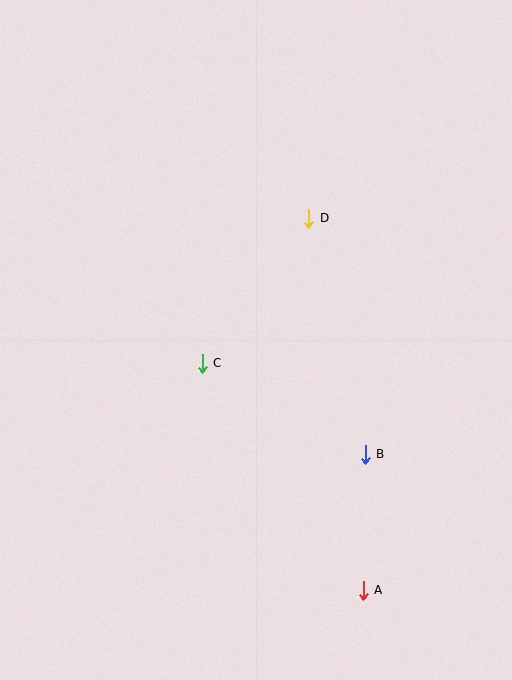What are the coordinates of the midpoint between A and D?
The midpoint between A and D is at (336, 404).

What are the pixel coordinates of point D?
Point D is at (309, 218).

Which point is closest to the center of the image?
Point C at (202, 363) is closest to the center.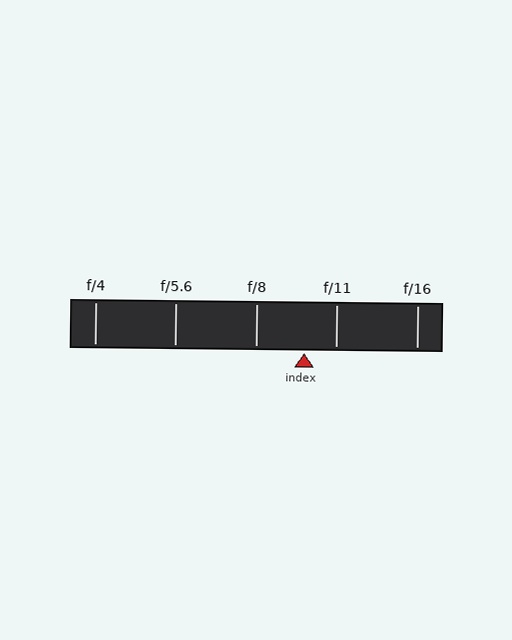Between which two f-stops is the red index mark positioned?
The index mark is between f/8 and f/11.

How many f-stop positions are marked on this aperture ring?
There are 5 f-stop positions marked.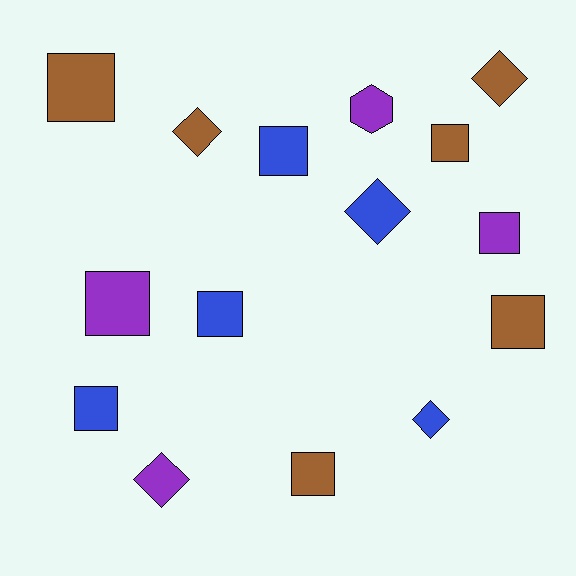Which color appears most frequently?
Brown, with 6 objects.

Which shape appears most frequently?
Square, with 9 objects.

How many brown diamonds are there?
There are 2 brown diamonds.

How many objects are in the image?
There are 15 objects.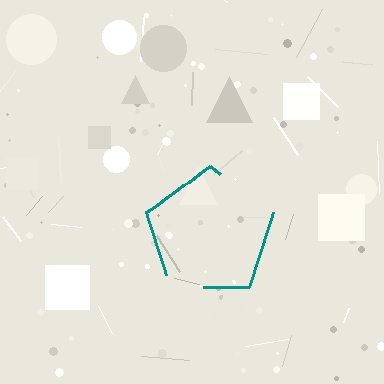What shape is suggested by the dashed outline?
The dashed outline suggests a pentagon.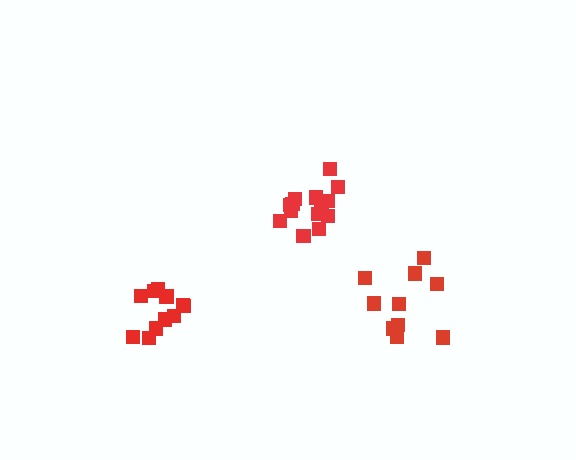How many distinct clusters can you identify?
There are 3 distinct clusters.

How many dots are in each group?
Group 1: 14 dots, Group 2: 11 dots, Group 3: 11 dots (36 total).